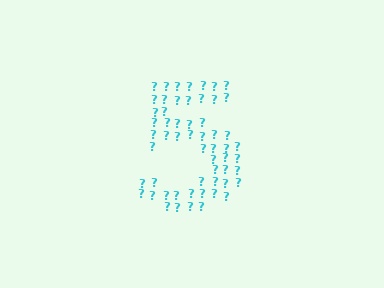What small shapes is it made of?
It is made of small question marks.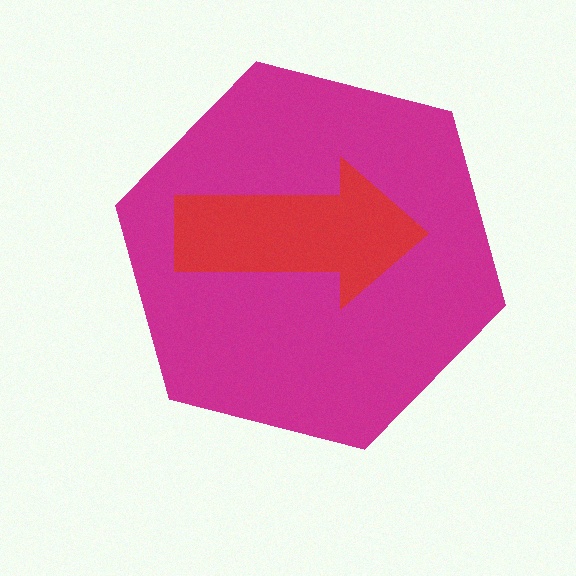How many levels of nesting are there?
2.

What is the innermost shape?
The red arrow.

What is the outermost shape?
The magenta hexagon.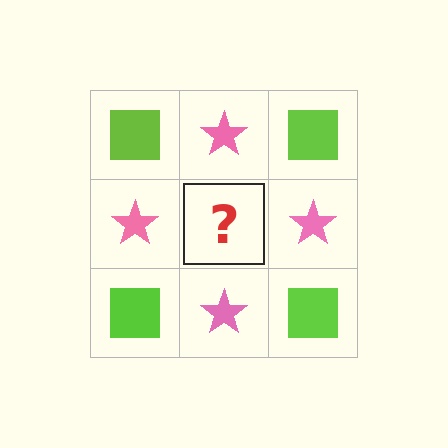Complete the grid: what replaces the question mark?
The question mark should be replaced with a lime square.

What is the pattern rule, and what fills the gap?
The rule is that it alternates lime square and pink star in a checkerboard pattern. The gap should be filled with a lime square.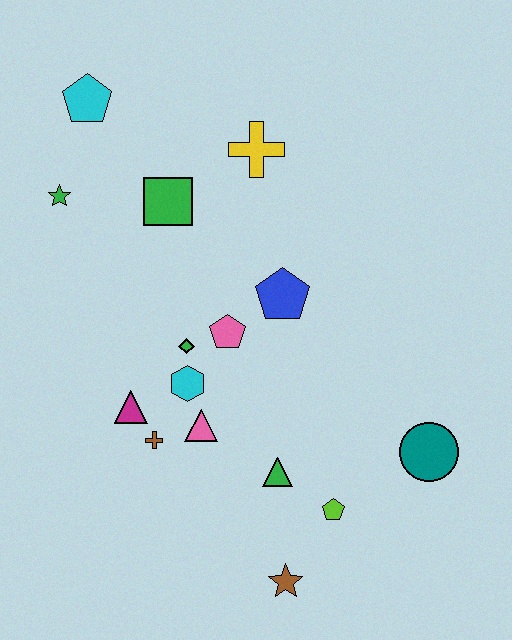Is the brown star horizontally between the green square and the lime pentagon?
Yes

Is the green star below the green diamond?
No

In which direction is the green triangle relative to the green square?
The green triangle is below the green square.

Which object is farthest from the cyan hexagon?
The cyan pentagon is farthest from the cyan hexagon.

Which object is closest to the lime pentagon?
The green triangle is closest to the lime pentagon.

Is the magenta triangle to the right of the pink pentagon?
No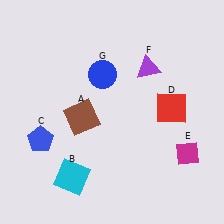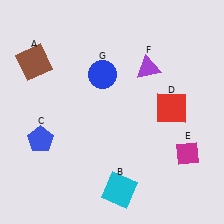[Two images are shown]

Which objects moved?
The objects that moved are: the brown square (A), the cyan square (B).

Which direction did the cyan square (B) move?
The cyan square (B) moved right.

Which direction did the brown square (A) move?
The brown square (A) moved up.